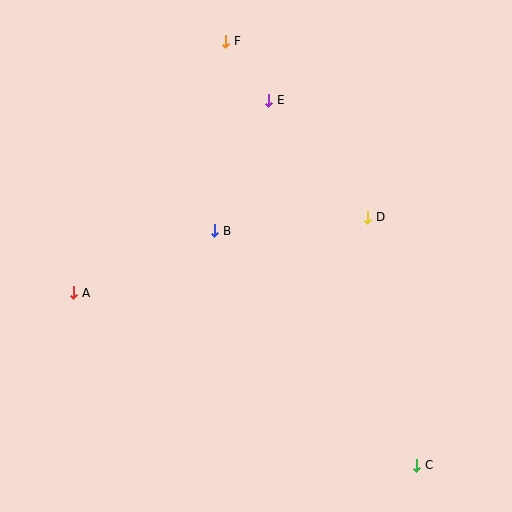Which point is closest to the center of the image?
Point B at (215, 231) is closest to the center.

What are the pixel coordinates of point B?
Point B is at (215, 231).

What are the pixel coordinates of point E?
Point E is at (269, 100).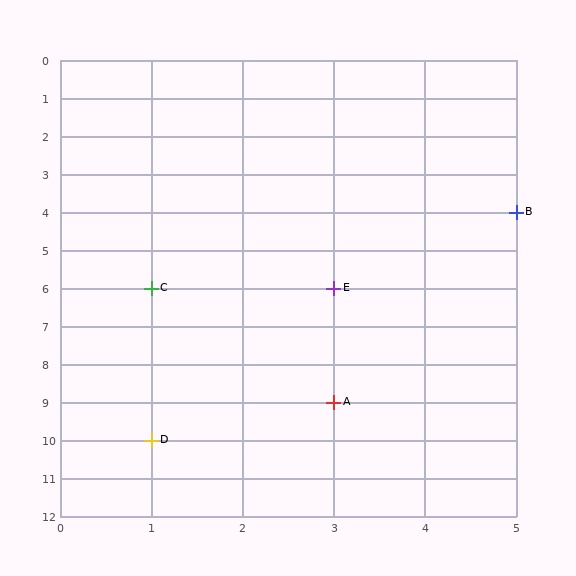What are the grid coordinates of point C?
Point C is at grid coordinates (1, 6).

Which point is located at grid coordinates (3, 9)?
Point A is at (3, 9).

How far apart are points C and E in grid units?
Points C and E are 2 columns apart.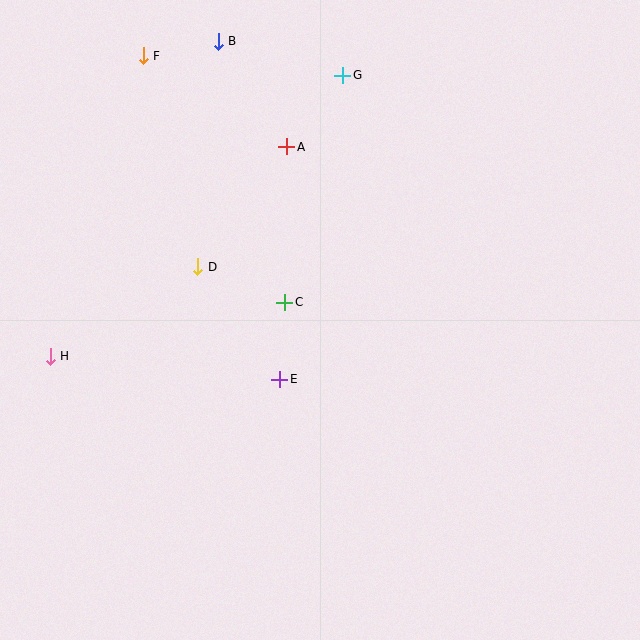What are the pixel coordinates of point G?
Point G is at (343, 75).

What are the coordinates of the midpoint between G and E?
The midpoint between G and E is at (311, 227).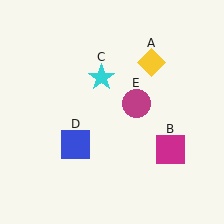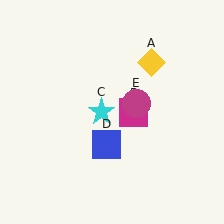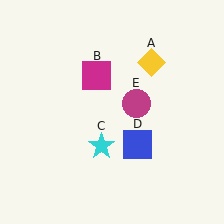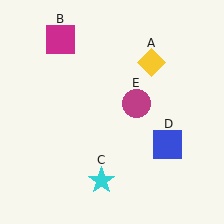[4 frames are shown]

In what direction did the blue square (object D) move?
The blue square (object D) moved right.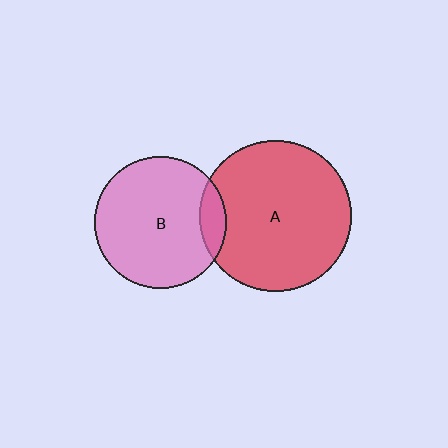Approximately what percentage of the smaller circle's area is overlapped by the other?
Approximately 10%.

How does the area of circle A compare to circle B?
Approximately 1.3 times.